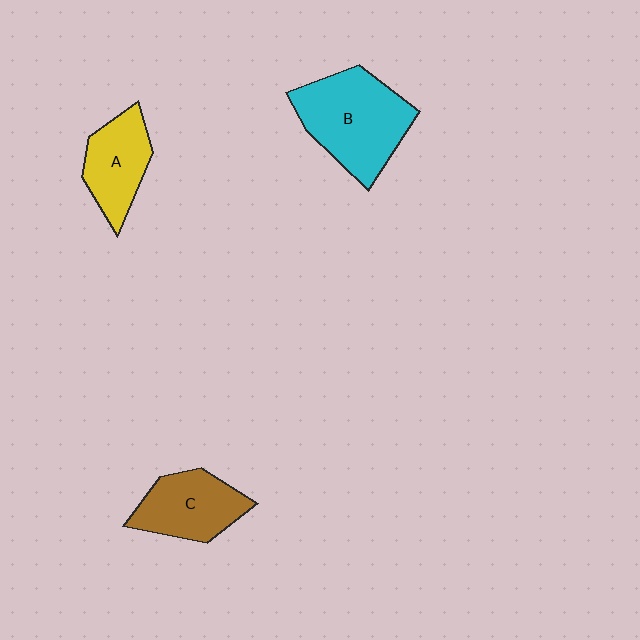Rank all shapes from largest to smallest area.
From largest to smallest: B (cyan), C (brown), A (yellow).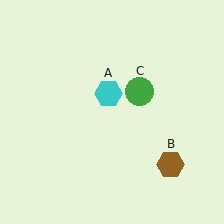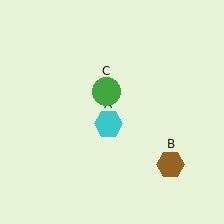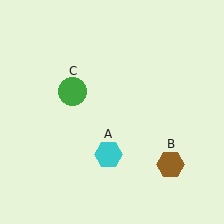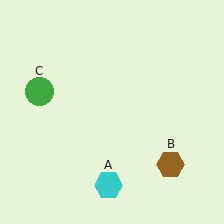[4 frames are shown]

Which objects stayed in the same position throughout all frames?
Brown hexagon (object B) remained stationary.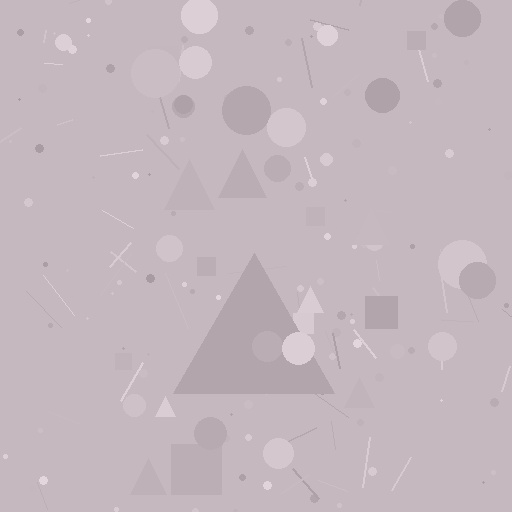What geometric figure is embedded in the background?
A triangle is embedded in the background.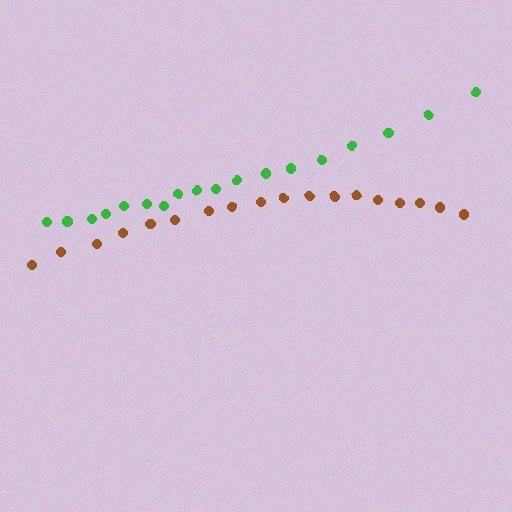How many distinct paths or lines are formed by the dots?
There are 2 distinct paths.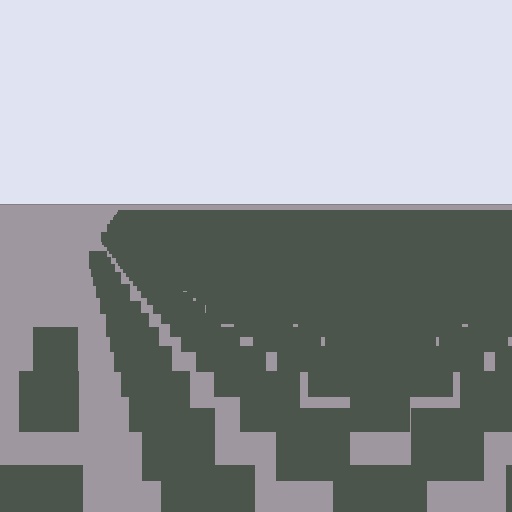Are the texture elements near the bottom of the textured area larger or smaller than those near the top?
Larger. Near the bottom, elements are closer to the viewer and appear at a bigger on-screen size.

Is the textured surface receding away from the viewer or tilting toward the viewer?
The surface is receding away from the viewer. Texture elements get smaller and denser toward the top.